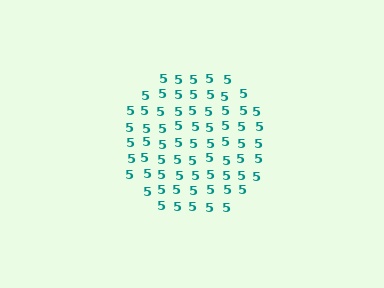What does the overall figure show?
The overall figure shows a circle.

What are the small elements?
The small elements are digit 5's.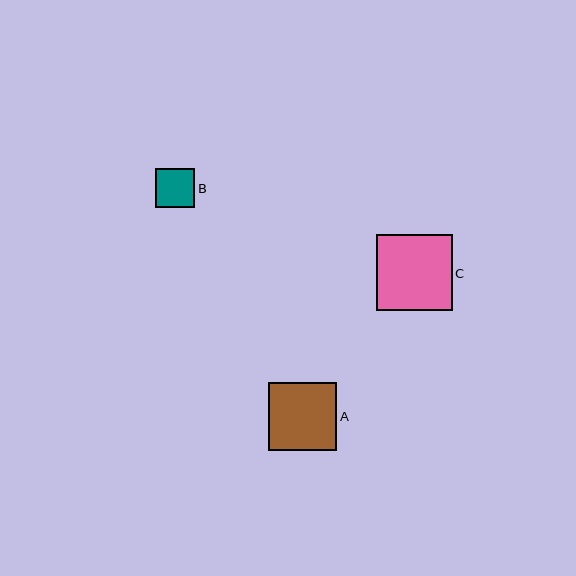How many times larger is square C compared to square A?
Square C is approximately 1.1 times the size of square A.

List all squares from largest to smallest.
From largest to smallest: C, A, B.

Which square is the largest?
Square C is the largest with a size of approximately 76 pixels.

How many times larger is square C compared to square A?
Square C is approximately 1.1 times the size of square A.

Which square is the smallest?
Square B is the smallest with a size of approximately 39 pixels.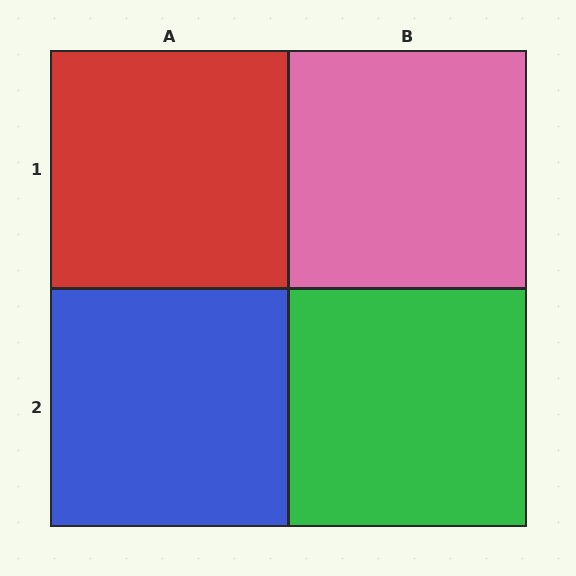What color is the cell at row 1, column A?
Red.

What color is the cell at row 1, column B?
Pink.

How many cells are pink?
1 cell is pink.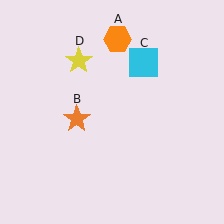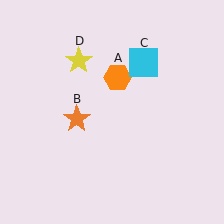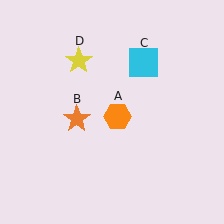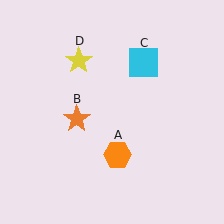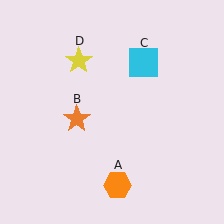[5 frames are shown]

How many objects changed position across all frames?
1 object changed position: orange hexagon (object A).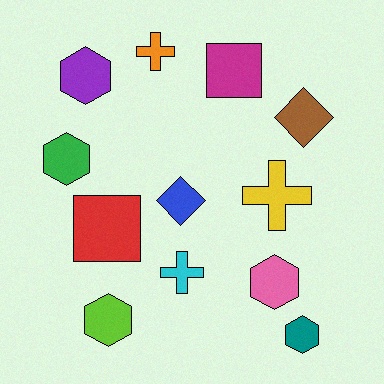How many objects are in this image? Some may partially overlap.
There are 12 objects.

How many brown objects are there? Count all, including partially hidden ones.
There is 1 brown object.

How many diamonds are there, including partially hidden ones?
There are 2 diamonds.